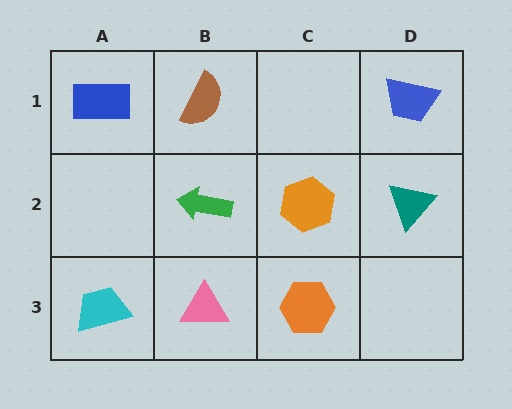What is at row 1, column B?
A brown semicircle.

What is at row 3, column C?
An orange hexagon.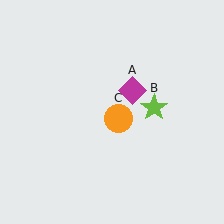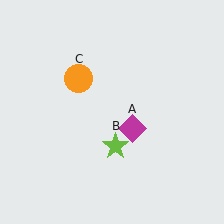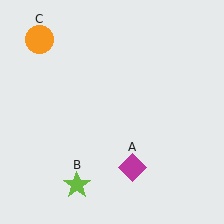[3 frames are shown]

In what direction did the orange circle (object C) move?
The orange circle (object C) moved up and to the left.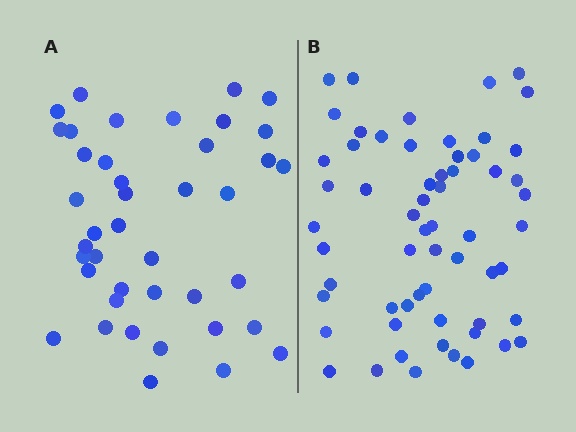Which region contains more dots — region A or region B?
Region B (the right region) has more dots.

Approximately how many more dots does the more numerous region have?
Region B has approximately 20 more dots than region A.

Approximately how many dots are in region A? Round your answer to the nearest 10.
About 40 dots. (The exact count is 41, which rounds to 40.)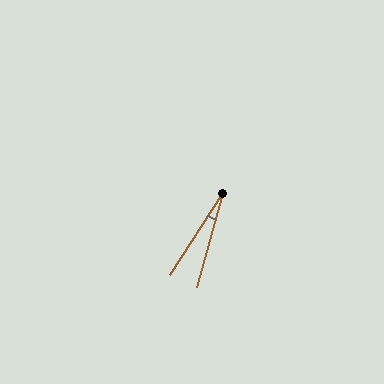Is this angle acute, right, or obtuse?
It is acute.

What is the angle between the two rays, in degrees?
Approximately 17 degrees.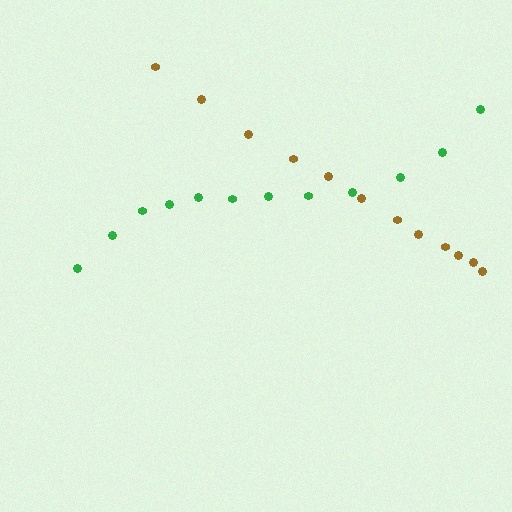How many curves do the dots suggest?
There are 2 distinct paths.